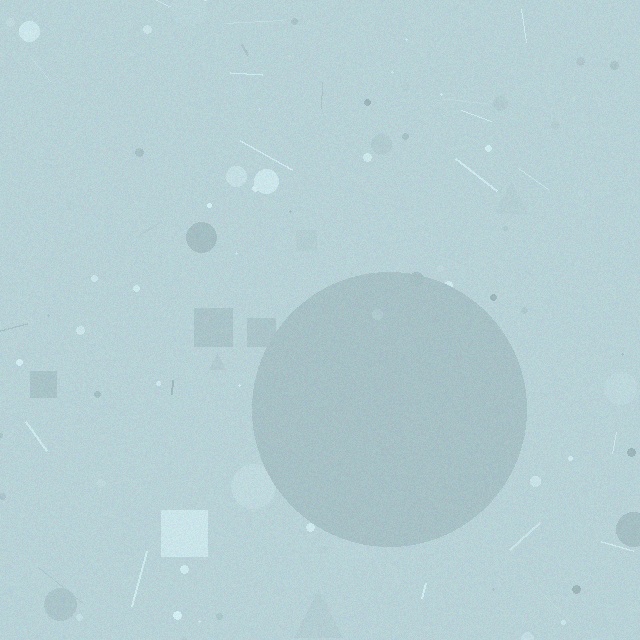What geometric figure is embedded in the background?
A circle is embedded in the background.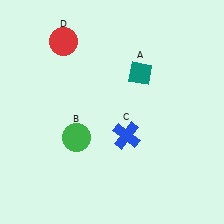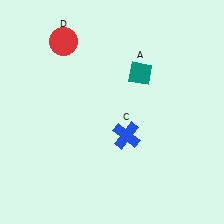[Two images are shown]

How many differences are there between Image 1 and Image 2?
There is 1 difference between the two images.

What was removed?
The green circle (B) was removed in Image 2.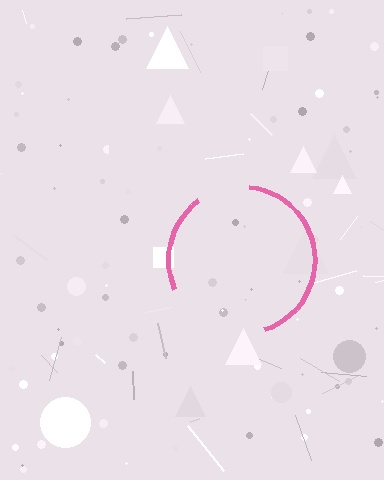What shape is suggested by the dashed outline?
The dashed outline suggests a circle.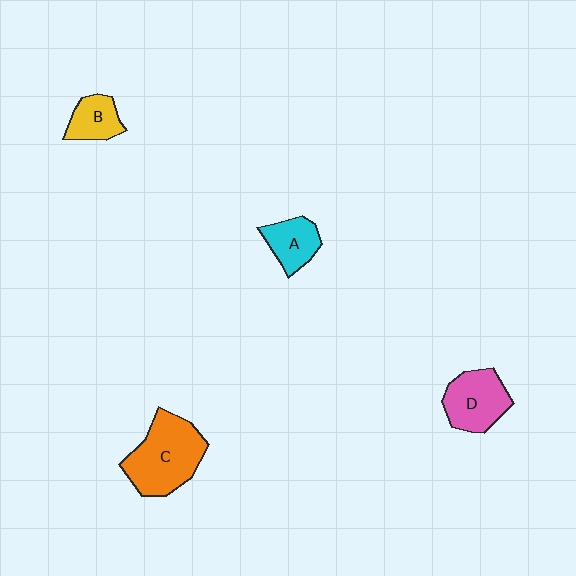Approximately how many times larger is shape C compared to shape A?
Approximately 2.0 times.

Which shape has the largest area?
Shape C (orange).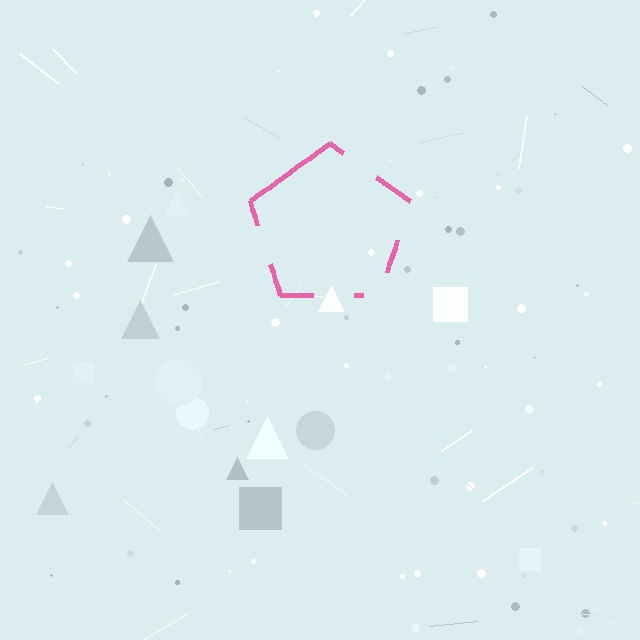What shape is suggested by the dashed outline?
The dashed outline suggests a pentagon.